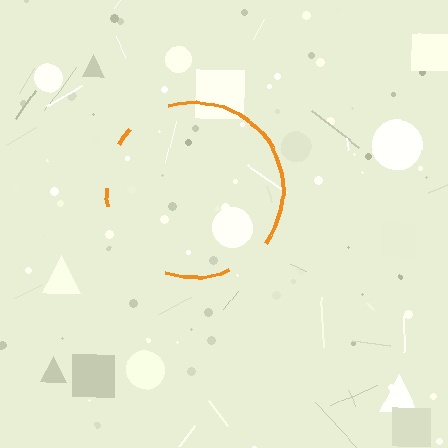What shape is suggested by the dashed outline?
The dashed outline suggests a circle.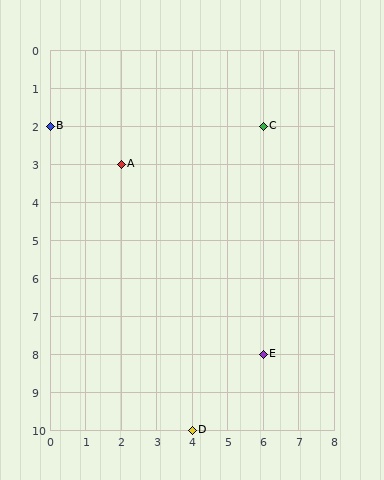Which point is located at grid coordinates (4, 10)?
Point D is at (4, 10).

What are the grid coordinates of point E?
Point E is at grid coordinates (6, 8).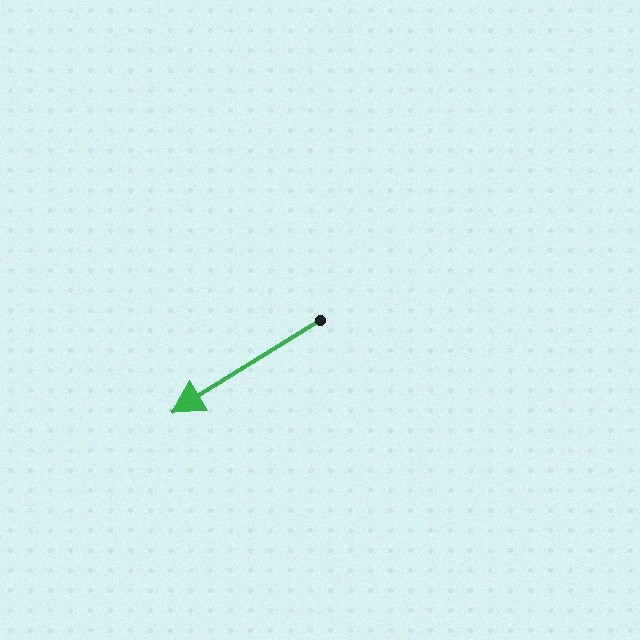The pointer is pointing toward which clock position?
Roughly 8 o'clock.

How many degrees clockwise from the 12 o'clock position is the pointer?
Approximately 238 degrees.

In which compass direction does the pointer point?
Southwest.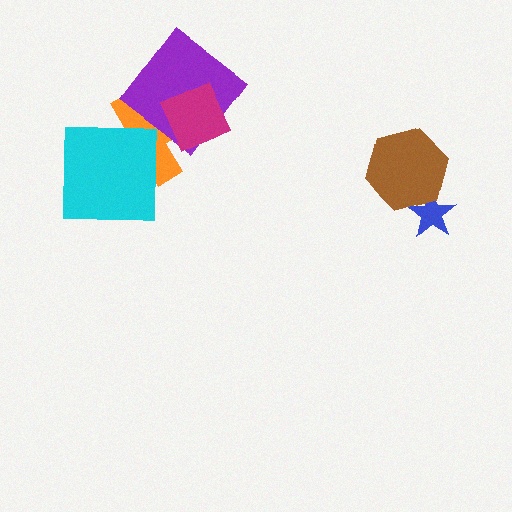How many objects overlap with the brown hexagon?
1 object overlaps with the brown hexagon.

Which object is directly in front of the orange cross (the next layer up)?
The purple diamond is directly in front of the orange cross.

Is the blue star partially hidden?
Yes, it is partially covered by another shape.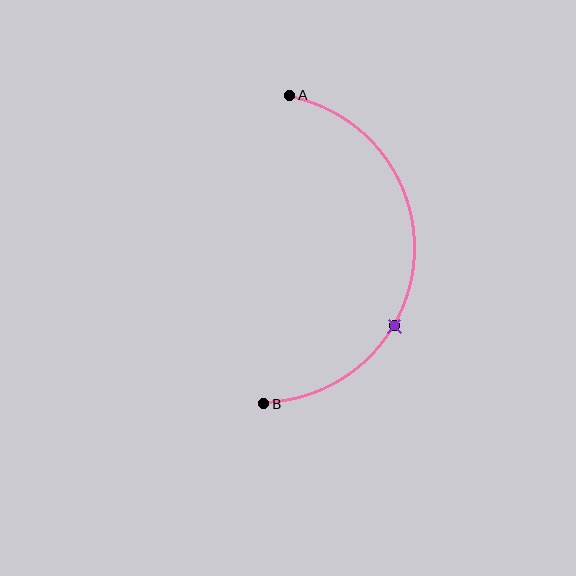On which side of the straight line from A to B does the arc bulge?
The arc bulges to the right of the straight line connecting A and B.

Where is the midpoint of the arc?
The arc midpoint is the point on the curve farthest from the straight line joining A and B. It sits to the right of that line.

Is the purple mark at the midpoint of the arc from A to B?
No. The purple mark lies on the arc but is closer to endpoint B. The arc midpoint would be at the point on the curve equidistant along the arc from both A and B.